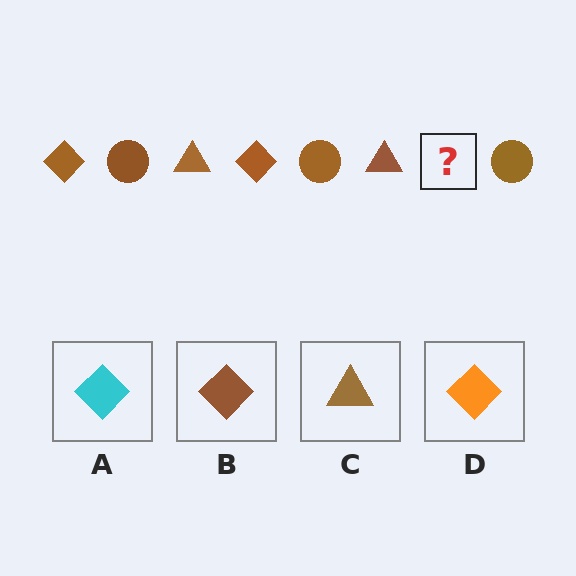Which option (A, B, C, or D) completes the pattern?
B.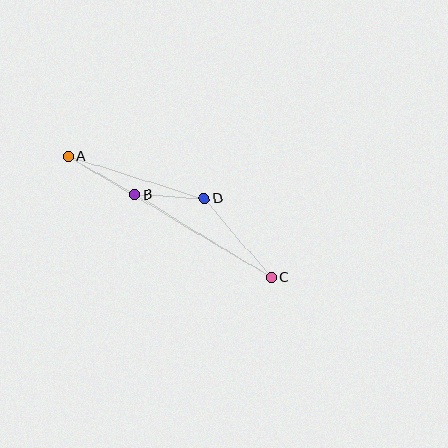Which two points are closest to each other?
Points B and D are closest to each other.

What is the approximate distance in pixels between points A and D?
The distance between A and D is approximately 143 pixels.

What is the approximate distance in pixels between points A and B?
The distance between A and B is approximately 77 pixels.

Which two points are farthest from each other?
Points A and C are farthest from each other.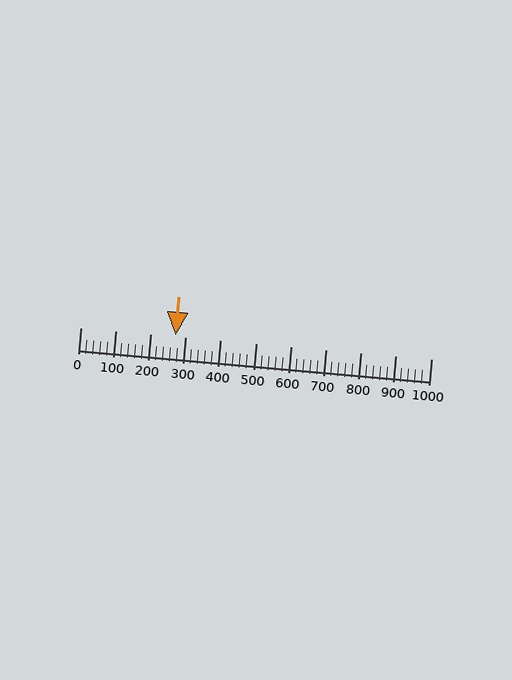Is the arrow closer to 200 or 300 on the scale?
The arrow is closer to 300.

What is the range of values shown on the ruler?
The ruler shows values from 0 to 1000.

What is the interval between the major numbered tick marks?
The major tick marks are spaced 100 units apart.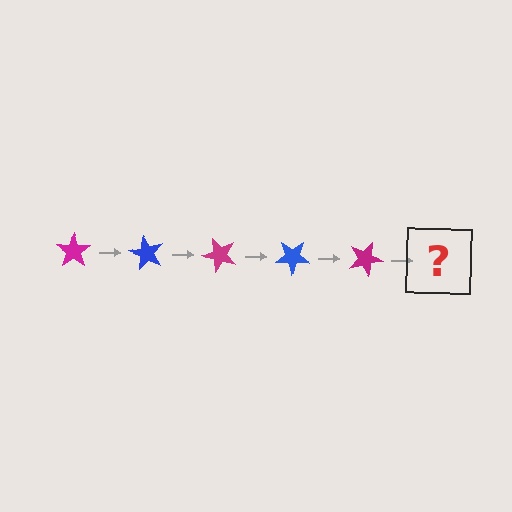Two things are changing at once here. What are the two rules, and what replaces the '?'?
The two rules are that it rotates 60 degrees each step and the color cycles through magenta and blue. The '?' should be a blue star, rotated 300 degrees from the start.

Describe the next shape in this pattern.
It should be a blue star, rotated 300 degrees from the start.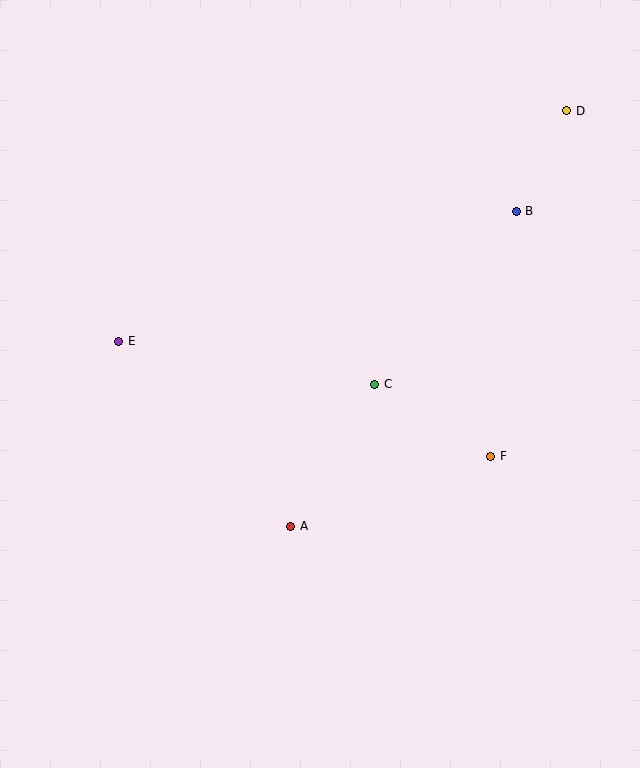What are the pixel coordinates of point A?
Point A is at (291, 526).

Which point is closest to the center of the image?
Point C at (375, 384) is closest to the center.